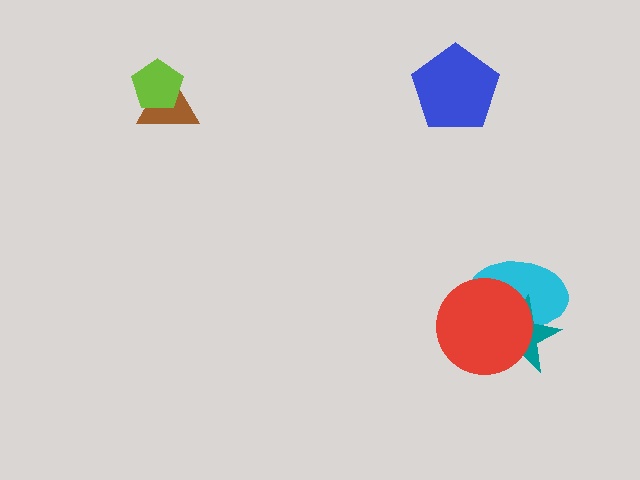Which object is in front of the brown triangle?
The lime pentagon is in front of the brown triangle.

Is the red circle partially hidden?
No, no other shape covers it.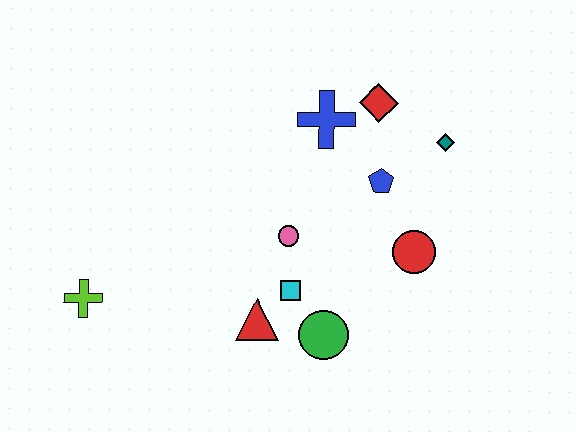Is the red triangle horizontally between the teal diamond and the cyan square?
No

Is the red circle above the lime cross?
Yes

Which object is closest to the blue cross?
The red diamond is closest to the blue cross.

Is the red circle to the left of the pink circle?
No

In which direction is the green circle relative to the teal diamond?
The green circle is below the teal diamond.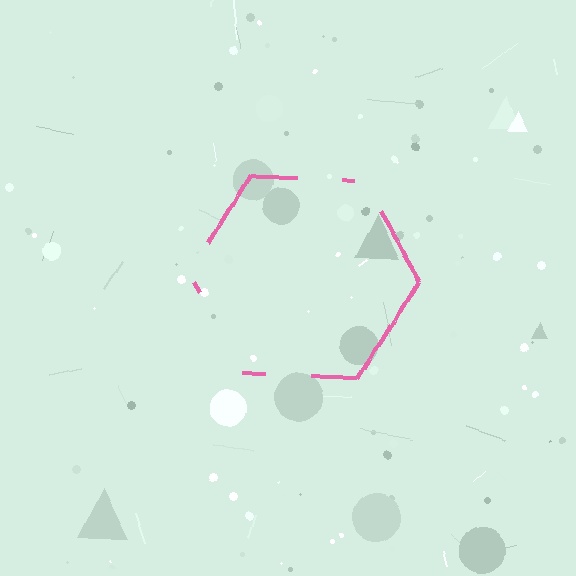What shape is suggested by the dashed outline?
The dashed outline suggests a hexagon.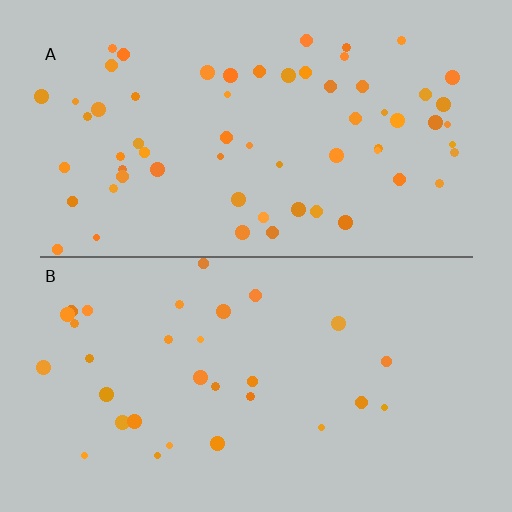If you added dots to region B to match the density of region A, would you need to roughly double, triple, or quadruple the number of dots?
Approximately double.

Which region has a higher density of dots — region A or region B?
A (the top).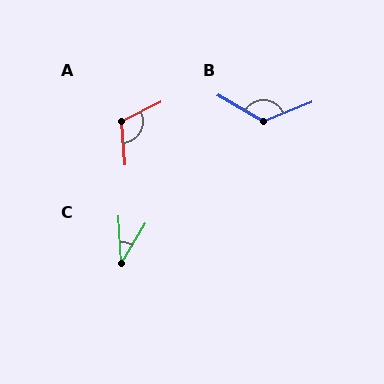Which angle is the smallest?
C, at approximately 34 degrees.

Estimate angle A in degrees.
Approximately 112 degrees.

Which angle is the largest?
B, at approximately 128 degrees.